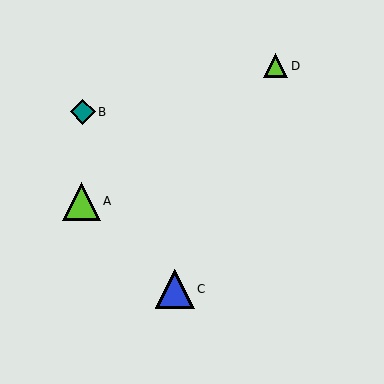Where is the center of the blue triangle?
The center of the blue triangle is at (175, 289).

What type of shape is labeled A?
Shape A is a lime triangle.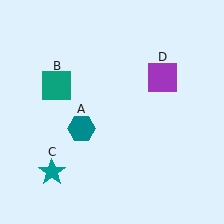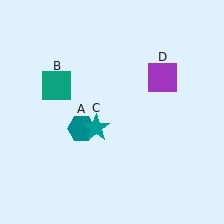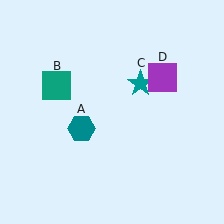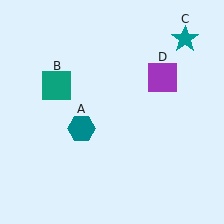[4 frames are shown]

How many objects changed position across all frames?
1 object changed position: teal star (object C).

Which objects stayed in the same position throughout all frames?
Teal hexagon (object A) and teal square (object B) and purple square (object D) remained stationary.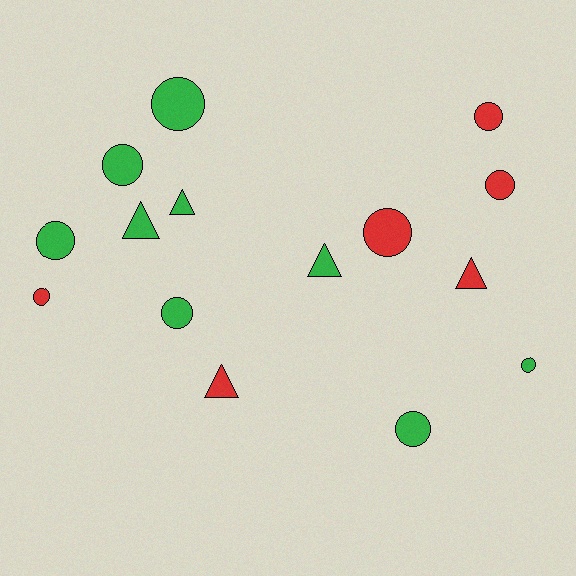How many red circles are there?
There are 4 red circles.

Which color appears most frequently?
Green, with 9 objects.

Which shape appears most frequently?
Circle, with 10 objects.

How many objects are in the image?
There are 15 objects.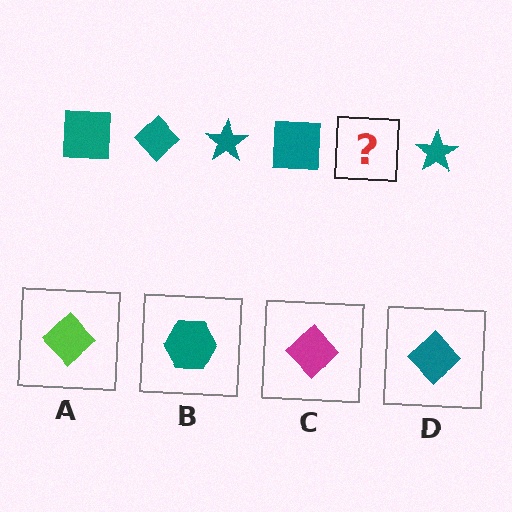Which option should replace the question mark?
Option D.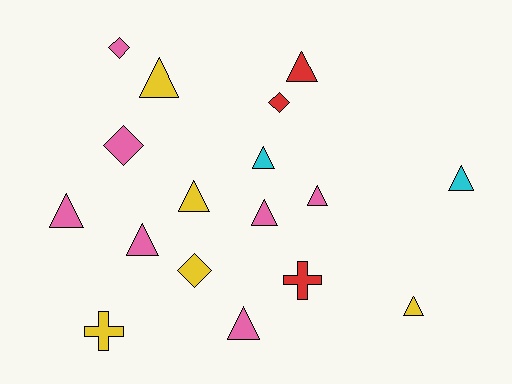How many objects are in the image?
There are 17 objects.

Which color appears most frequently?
Pink, with 7 objects.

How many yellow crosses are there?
There is 1 yellow cross.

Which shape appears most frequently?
Triangle, with 11 objects.